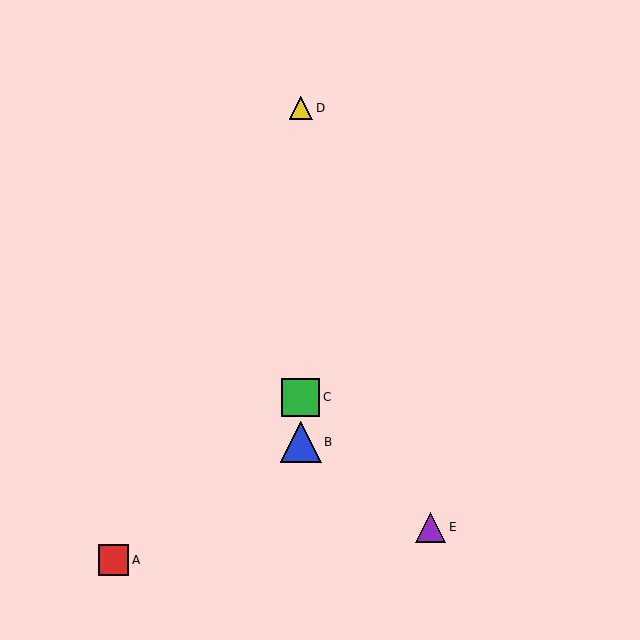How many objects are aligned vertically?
3 objects (B, C, D) are aligned vertically.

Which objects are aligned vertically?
Objects B, C, D are aligned vertically.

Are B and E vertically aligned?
No, B is at x≈301 and E is at x≈431.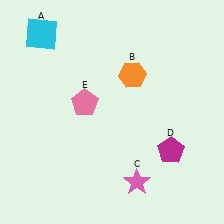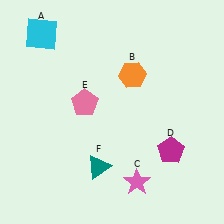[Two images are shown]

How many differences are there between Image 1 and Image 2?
There is 1 difference between the two images.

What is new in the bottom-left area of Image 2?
A teal triangle (F) was added in the bottom-left area of Image 2.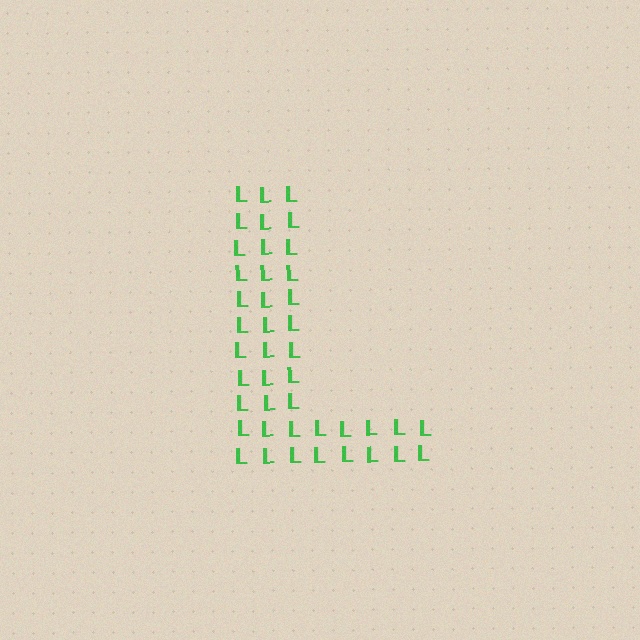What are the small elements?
The small elements are letter L's.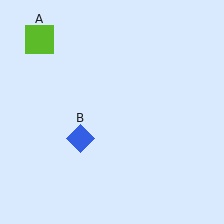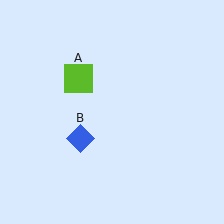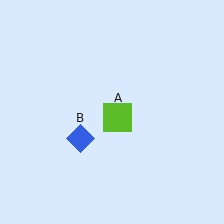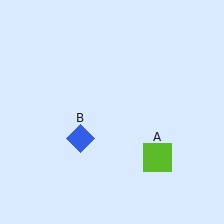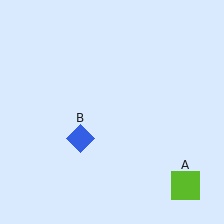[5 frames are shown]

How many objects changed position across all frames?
1 object changed position: lime square (object A).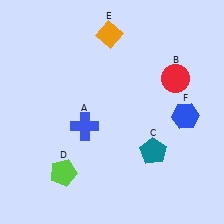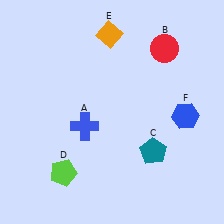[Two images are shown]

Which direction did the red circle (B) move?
The red circle (B) moved up.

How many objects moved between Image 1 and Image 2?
1 object moved between the two images.